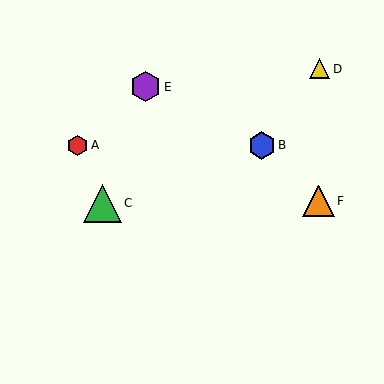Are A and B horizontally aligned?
Yes, both are at y≈146.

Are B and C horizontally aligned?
No, B is at y≈146 and C is at y≈203.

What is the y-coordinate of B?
Object B is at y≈146.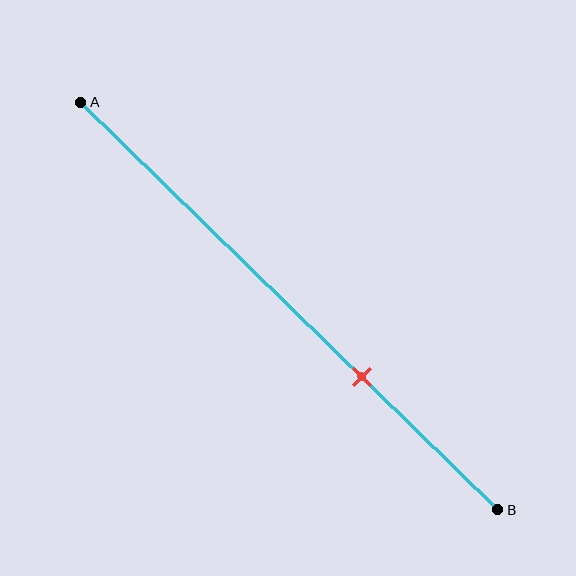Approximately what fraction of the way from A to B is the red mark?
The red mark is approximately 65% of the way from A to B.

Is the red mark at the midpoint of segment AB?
No, the mark is at about 65% from A, not at the 50% midpoint.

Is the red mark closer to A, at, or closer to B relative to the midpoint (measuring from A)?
The red mark is closer to point B than the midpoint of segment AB.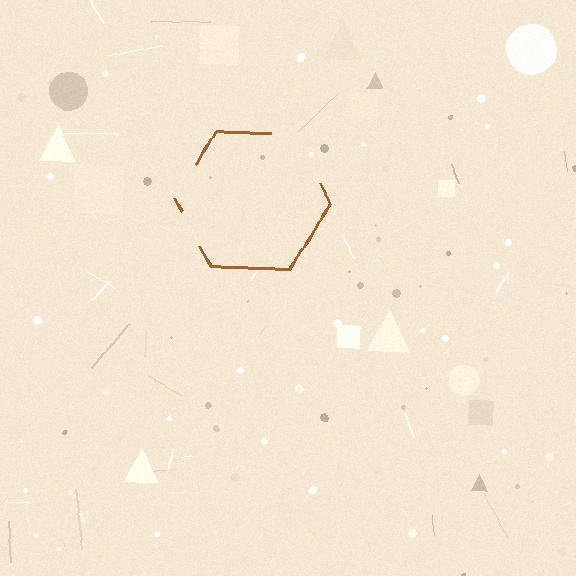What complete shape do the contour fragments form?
The contour fragments form a hexagon.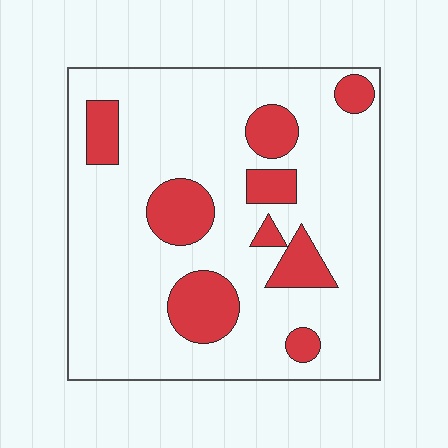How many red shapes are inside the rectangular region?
9.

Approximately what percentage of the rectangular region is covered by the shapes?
Approximately 20%.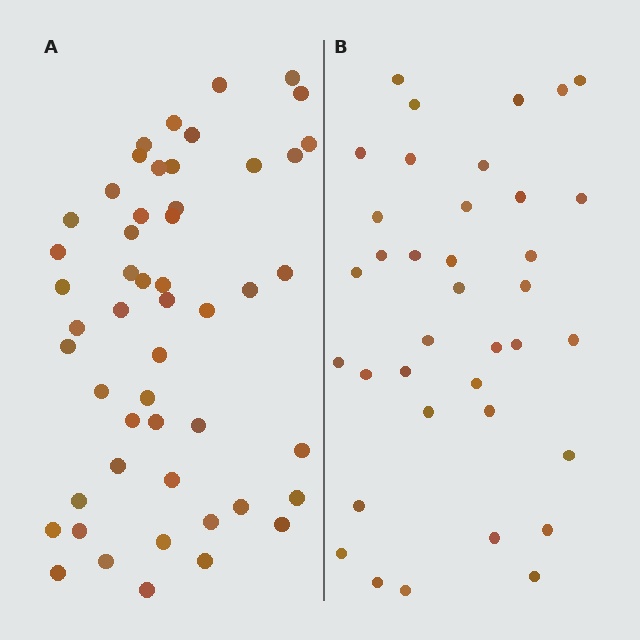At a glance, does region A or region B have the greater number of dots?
Region A (the left region) has more dots.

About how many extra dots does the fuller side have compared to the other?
Region A has approximately 15 more dots than region B.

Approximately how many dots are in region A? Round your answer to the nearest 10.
About 50 dots. (The exact count is 51, which rounds to 50.)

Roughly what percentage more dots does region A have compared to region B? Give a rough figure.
About 40% more.